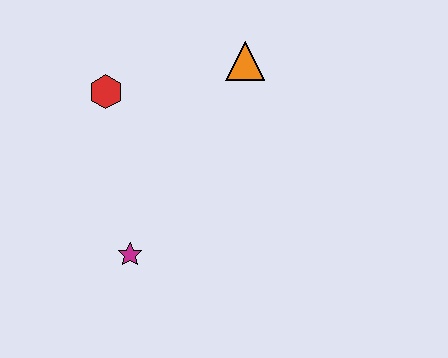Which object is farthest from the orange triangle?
The magenta star is farthest from the orange triangle.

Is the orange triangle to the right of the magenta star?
Yes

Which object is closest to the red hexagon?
The orange triangle is closest to the red hexagon.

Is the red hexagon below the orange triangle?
Yes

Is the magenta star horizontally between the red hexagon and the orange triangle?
Yes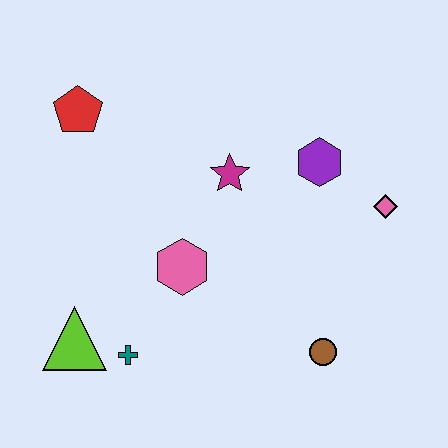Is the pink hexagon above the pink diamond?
No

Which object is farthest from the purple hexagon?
The lime triangle is farthest from the purple hexagon.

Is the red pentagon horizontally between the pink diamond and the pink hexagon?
No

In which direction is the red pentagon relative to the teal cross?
The red pentagon is above the teal cross.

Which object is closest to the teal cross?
The lime triangle is closest to the teal cross.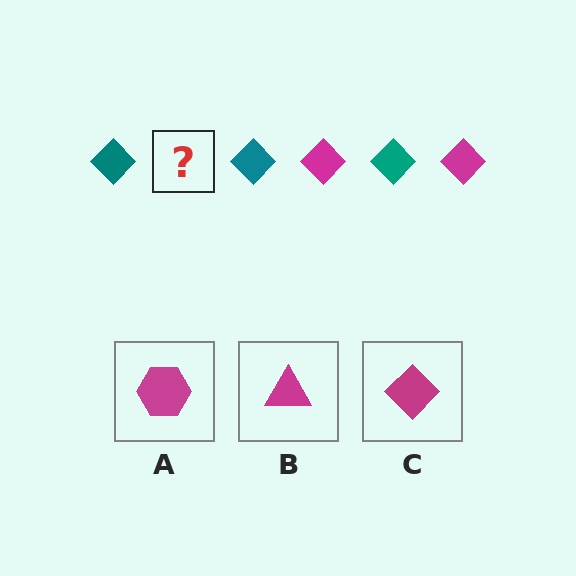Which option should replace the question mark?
Option C.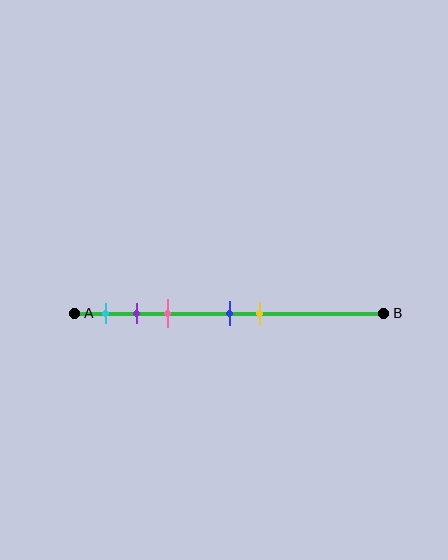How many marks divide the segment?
There are 5 marks dividing the segment.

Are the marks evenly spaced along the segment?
No, the marks are not evenly spaced.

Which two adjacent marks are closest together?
The purple and pink marks are the closest adjacent pair.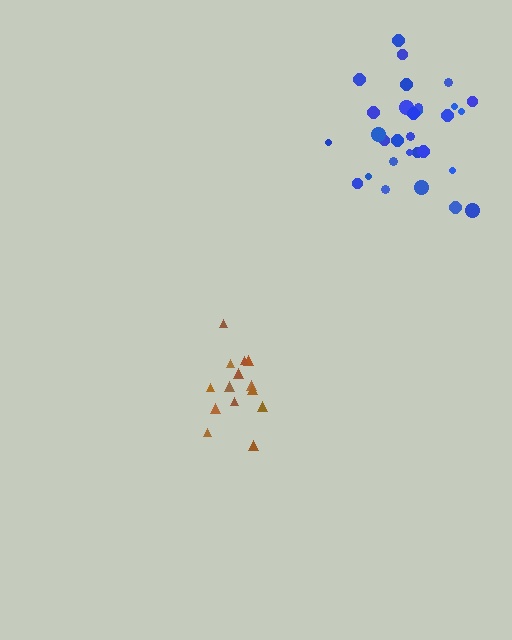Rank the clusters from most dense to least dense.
brown, blue.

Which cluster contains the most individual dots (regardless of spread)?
Blue (31).